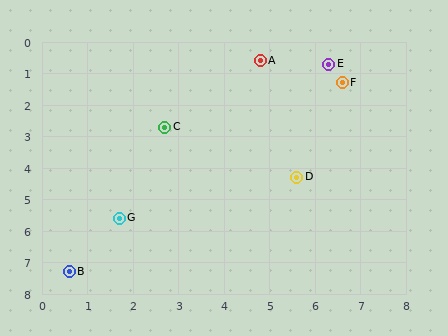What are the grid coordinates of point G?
Point G is at approximately (1.7, 5.6).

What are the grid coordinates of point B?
Point B is at approximately (0.6, 7.3).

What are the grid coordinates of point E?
Point E is at approximately (6.3, 0.7).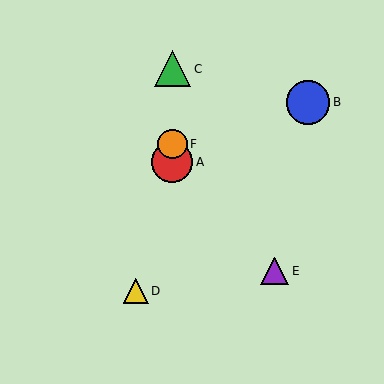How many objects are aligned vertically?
3 objects (A, C, F) are aligned vertically.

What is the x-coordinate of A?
Object A is at x≈172.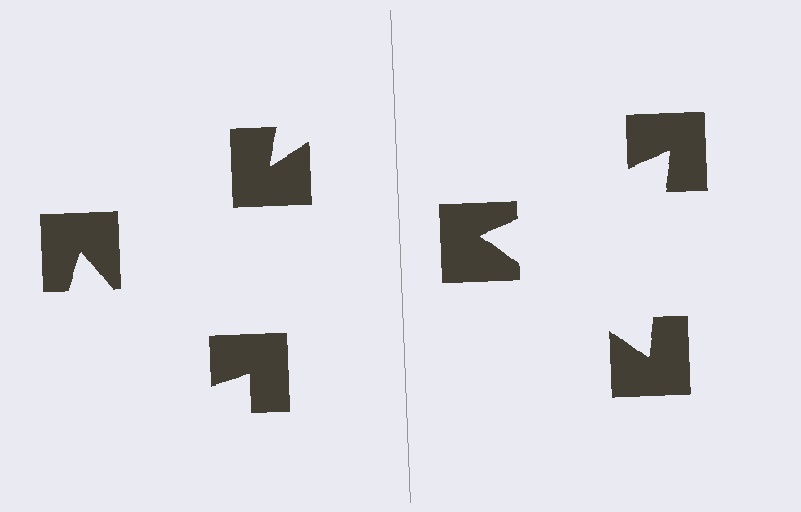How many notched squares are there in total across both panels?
6 — 3 on each side.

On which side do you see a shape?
An illusory triangle appears on the right side. On the left side the wedge cuts are rotated, so no coherent shape forms.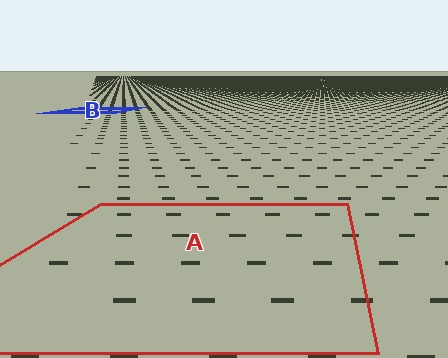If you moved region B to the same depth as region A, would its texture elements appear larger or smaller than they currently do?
They would appear larger. At a closer depth, the same texture elements are projected at a bigger on-screen size.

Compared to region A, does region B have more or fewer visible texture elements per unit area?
Region B has more texture elements per unit area — they are packed more densely because it is farther away.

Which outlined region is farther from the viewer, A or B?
Region B is farther from the viewer — the texture elements inside it appear smaller and more densely packed.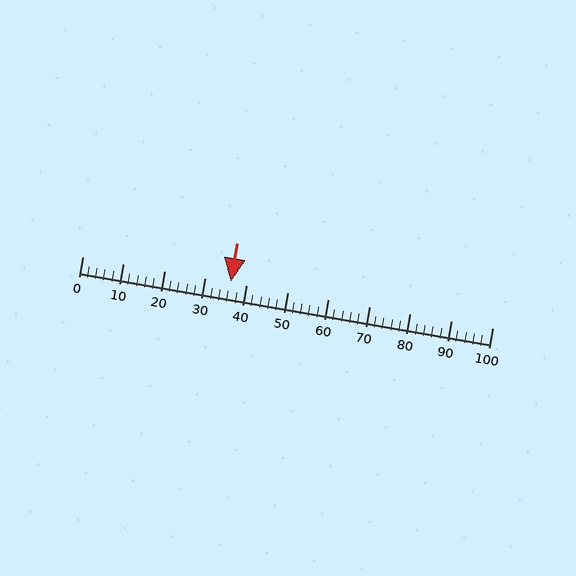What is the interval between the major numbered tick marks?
The major tick marks are spaced 10 units apart.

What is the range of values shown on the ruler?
The ruler shows values from 0 to 100.